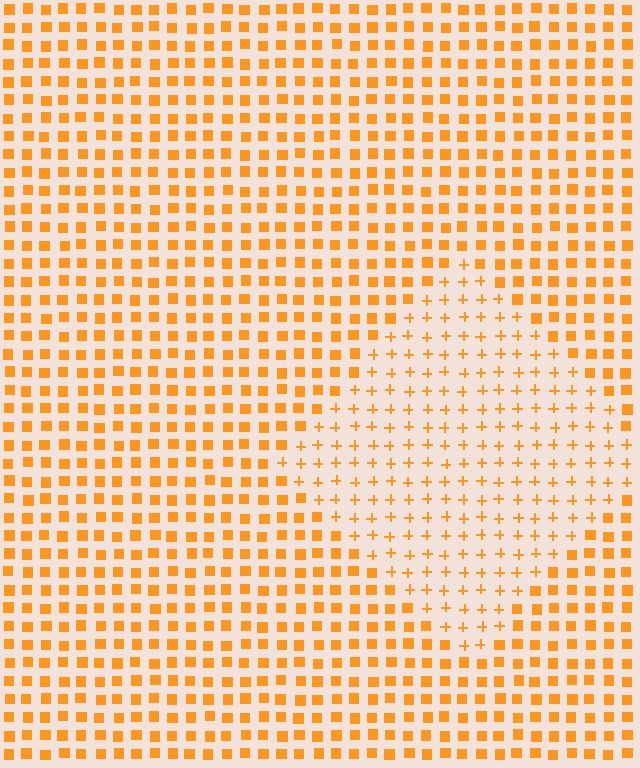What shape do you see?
I see a diamond.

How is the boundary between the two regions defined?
The boundary is defined by a change in element shape: plus signs inside vs. squares outside. All elements share the same color and spacing.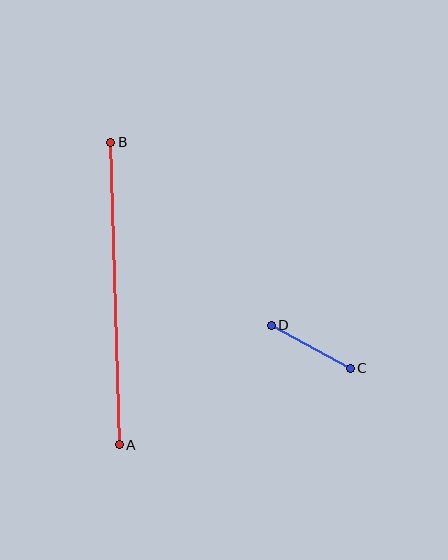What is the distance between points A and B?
The distance is approximately 302 pixels.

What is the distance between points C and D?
The distance is approximately 90 pixels.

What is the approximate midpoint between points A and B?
The midpoint is at approximately (115, 294) pixels.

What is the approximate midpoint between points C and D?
The midpoint is at approximately (311, 347) pixels.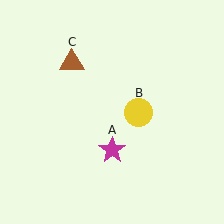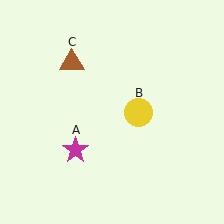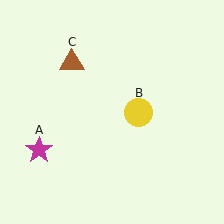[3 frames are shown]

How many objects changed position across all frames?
1 object changed position: magenta star (object A).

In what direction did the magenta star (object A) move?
The magenta star (object A) moved left.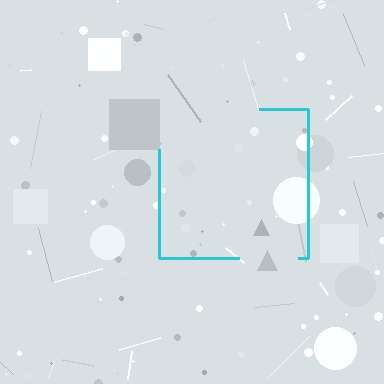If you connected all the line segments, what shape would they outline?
They would outline a square.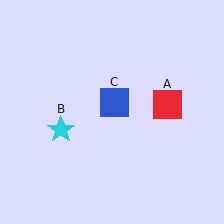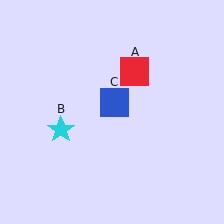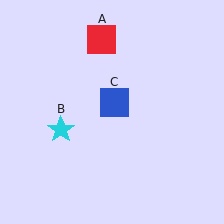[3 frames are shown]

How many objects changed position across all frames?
1 object changed position: red square (object A).